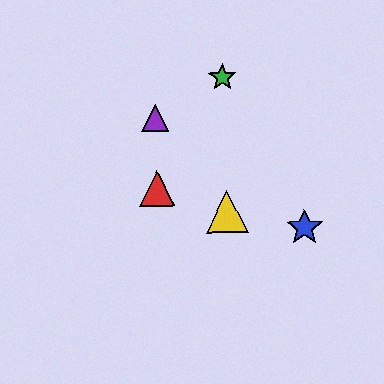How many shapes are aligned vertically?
2 shapes (the red triangle, the purple triangle) are aligned vertically.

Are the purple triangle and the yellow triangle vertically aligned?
No, the purple triangle is at x≈155 and the yellow triangle is at x≈227.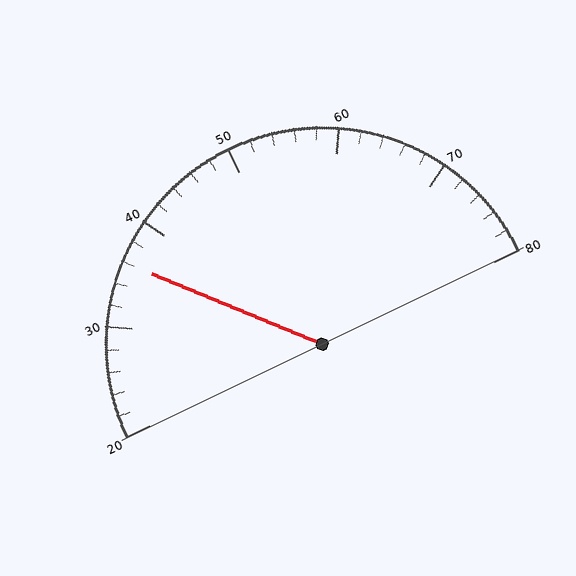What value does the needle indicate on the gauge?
The needle indicates approximately 36.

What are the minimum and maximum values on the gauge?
The gauge ranges from 20 to 80.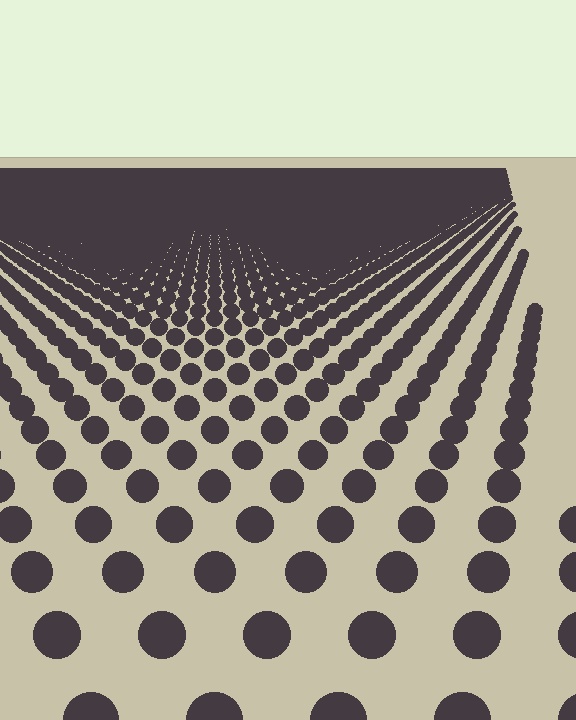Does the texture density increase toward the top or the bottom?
Density increases toward the top.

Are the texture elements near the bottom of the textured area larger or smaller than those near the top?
Larger. Near the bottom, elements are closer to the viewer and appear at a bigger on-screen size.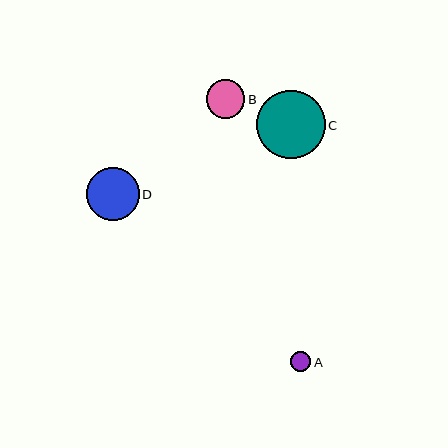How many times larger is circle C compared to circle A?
Circle C is approximately 3.4 times the size of circle A.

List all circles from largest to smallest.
From largest to smallest: C, D, B, A.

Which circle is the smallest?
Circle A is the smallest with a size of approximately 20 pixels.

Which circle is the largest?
Circle C is the largest with a size of approximately 69 pixels.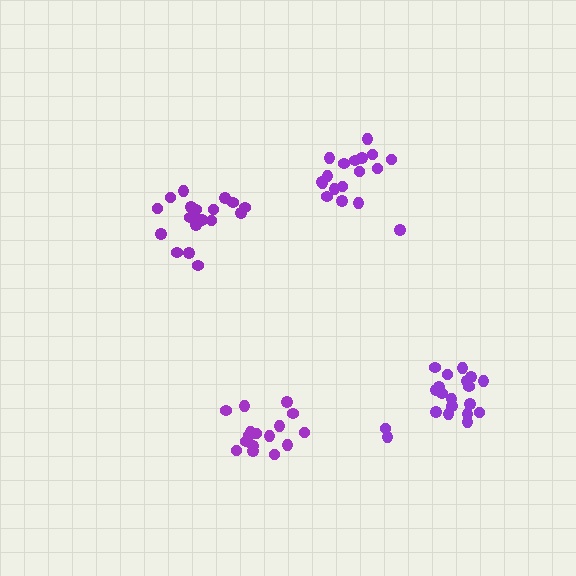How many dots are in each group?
Group 1: 18 dots, Group 2: 20 dots, Group 3: 19 dots, Group 4: 16 dots (73 total).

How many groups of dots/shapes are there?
There are 4 groups.